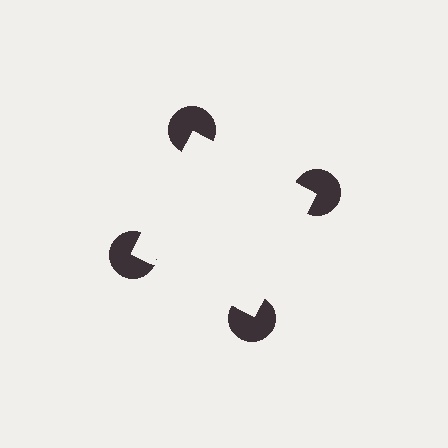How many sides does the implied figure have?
4 sides.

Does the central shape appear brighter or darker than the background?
It typically appears slightly brighter than the background, even though no actual brightness change is drawn.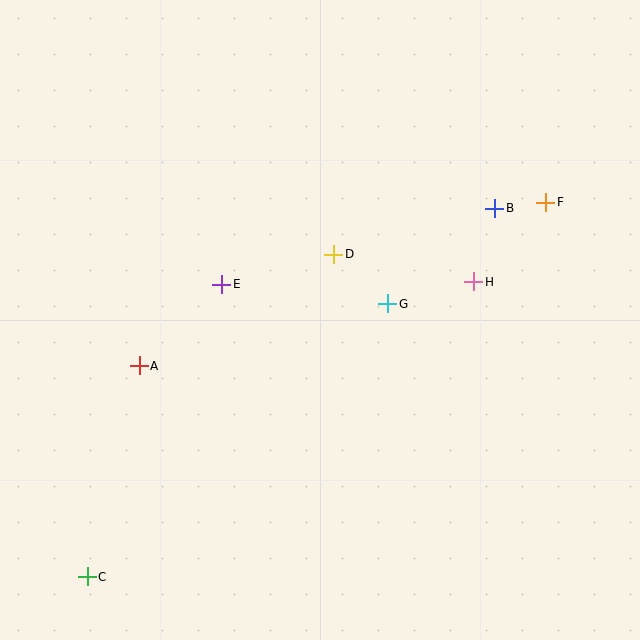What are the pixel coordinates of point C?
Point C is at (87, 577).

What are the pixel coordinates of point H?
Point H is at (474, 282).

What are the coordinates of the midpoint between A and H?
The midpoint between A and H is at (306, 324).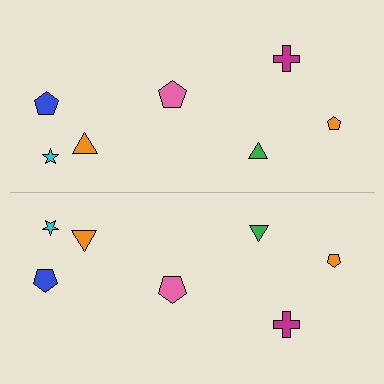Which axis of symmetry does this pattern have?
The pattern has a horizontal axis of symmetry running through the center of the image.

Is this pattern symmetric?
Yes, this pattern has bilateral (reflection) symmetry.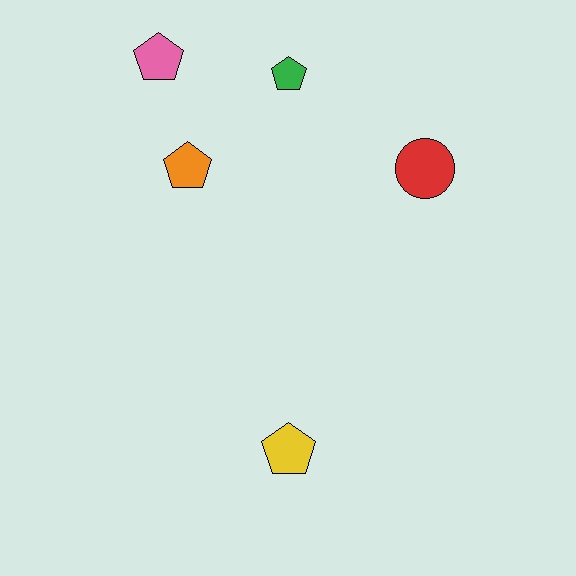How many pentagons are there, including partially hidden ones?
There are 4 pentagons.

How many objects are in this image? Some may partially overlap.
There are 5 objects.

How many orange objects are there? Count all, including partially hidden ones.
There is 1 orange object.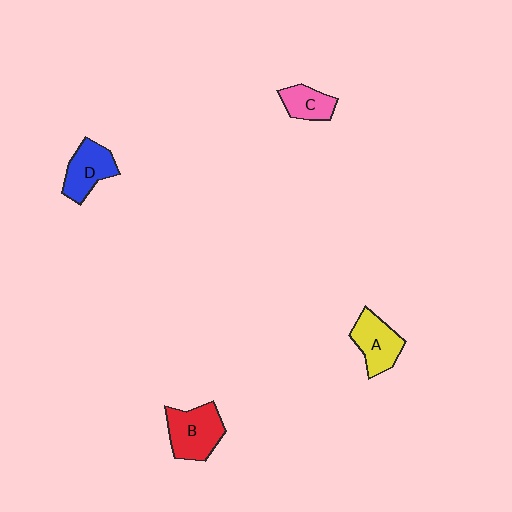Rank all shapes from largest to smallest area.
From largest to smallest: B (red), A (yellow), D (blue), C (pink).